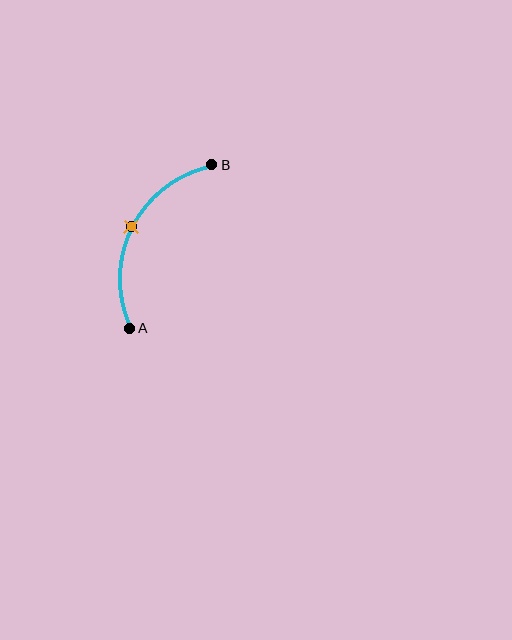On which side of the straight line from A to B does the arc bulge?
The arc bulges to the left of the straight line connecting A and B.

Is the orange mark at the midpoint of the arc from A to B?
Yes. The orange mark lies on the arc at equal arc-length from both A and B — it is the arc midpoint.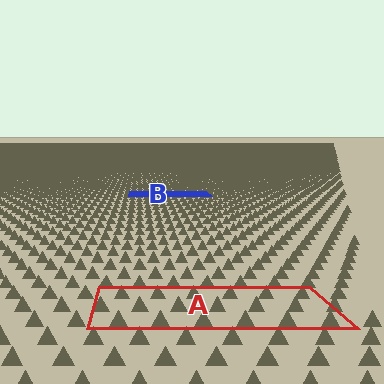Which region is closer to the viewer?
Region A is closer. The texture elements there are larger and more spread out.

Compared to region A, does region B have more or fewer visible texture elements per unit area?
Region B has more texture elements per unit area — they are packed more densely because it is farther away.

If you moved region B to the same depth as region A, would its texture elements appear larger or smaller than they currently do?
They would appear larger. At a closer depth, the same texture elements are projected at a bigger on-screen size.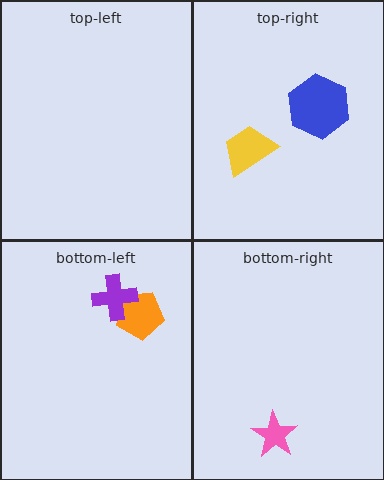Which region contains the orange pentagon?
The bottom-left region.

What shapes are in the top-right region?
The yellow trapezoid, the blue hexagon.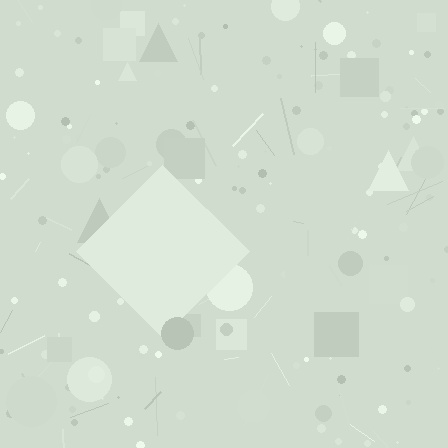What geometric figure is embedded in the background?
A diamond is embedded in the background.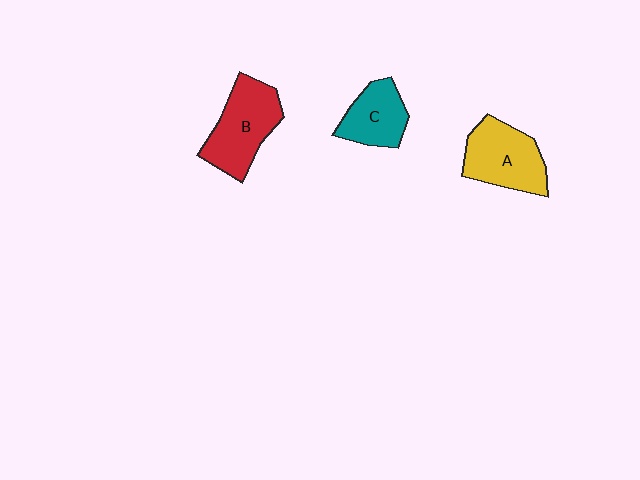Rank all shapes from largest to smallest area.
From largest to smallest: B (red), A (yellow), C (teal).